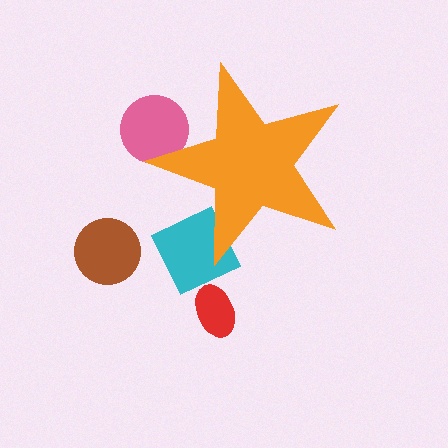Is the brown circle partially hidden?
No, the brown circle is fully visible.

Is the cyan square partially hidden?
Yes, the cyan square is partially hidden behind the orange star.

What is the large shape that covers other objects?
An orange star.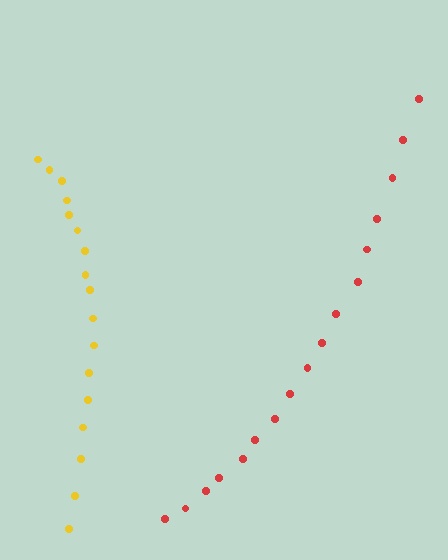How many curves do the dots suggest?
There are 2 distinct paths.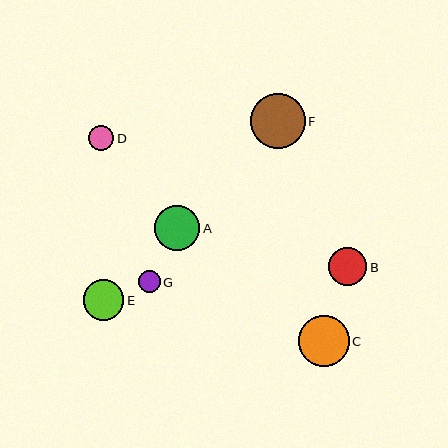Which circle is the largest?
Circle F is the largest with a size of approximately 55 pixels.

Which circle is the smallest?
Circle G is the smallest with a size of approximately 22 pixels.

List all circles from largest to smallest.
From largest to smallest: F, C, A, E, B, D, G.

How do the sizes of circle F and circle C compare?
Circle F and circle C are approximately the same size.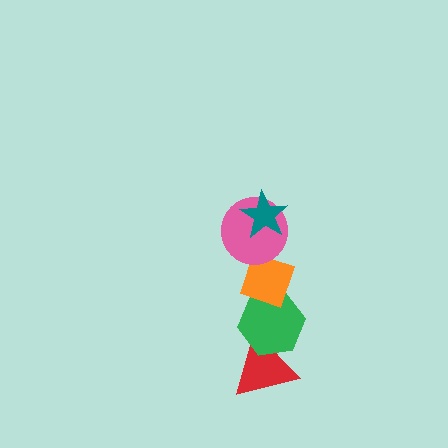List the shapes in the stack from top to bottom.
From top to bottom: the teal star, the pink circle, the orange diamond, the green hexagon, the red triangle.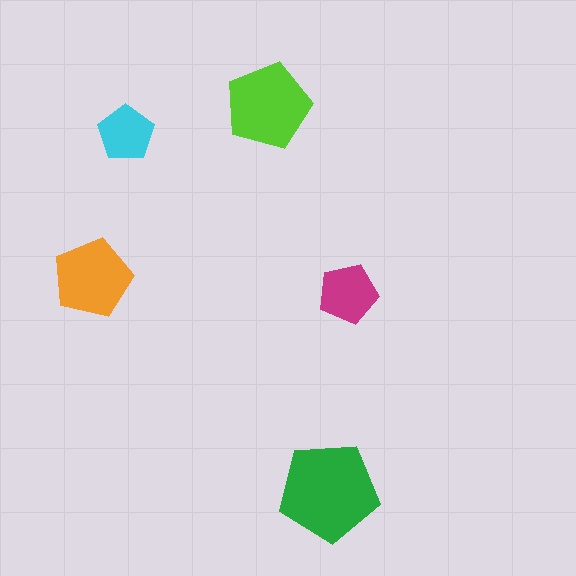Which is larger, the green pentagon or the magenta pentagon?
The green one.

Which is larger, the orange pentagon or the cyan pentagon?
The orange one.